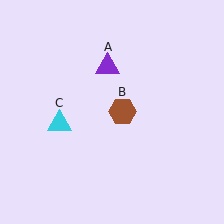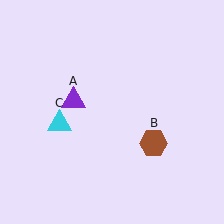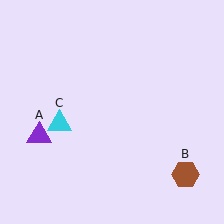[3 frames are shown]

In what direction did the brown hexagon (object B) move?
The brown hexagon (object B) moved down and to the right.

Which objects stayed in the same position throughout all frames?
Cyan triangle (object C) remained stationary.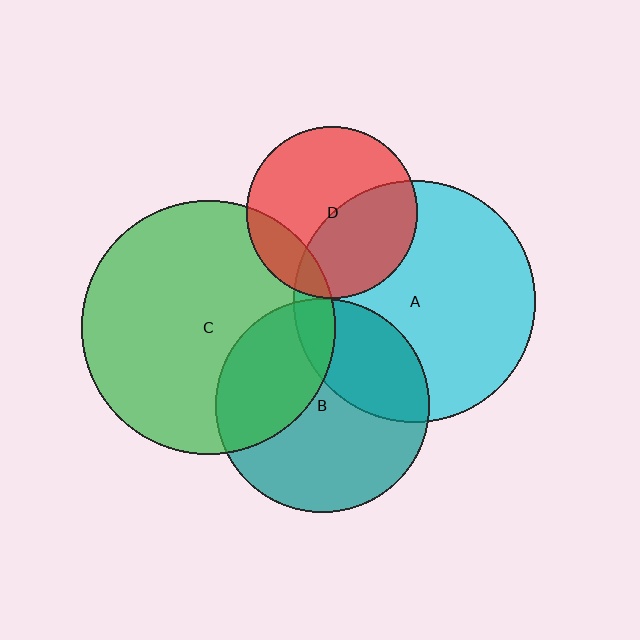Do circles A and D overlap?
Yes.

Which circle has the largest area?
Circle C (green).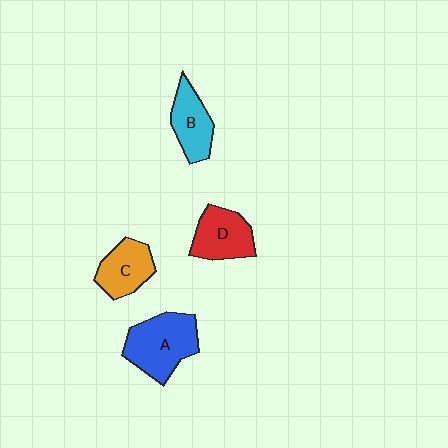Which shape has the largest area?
Shape A (blue).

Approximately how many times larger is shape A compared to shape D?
Approximately 1.3 times.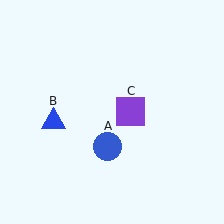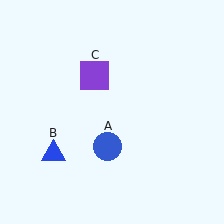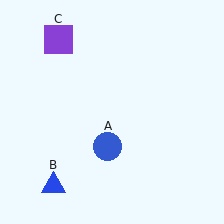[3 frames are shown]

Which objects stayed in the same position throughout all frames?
Blue circle (object A) remained stationary.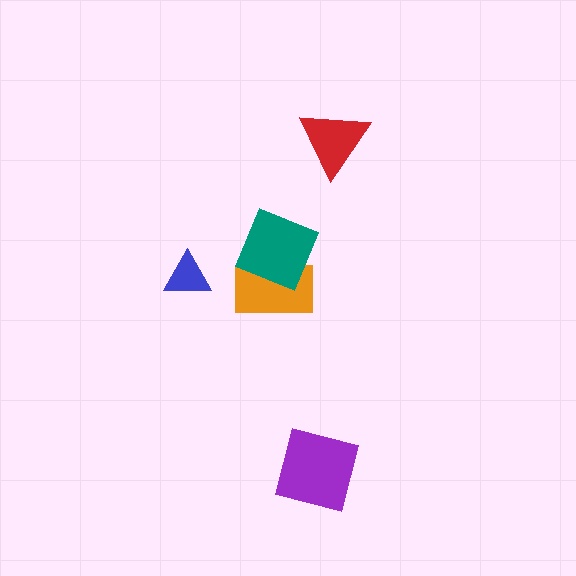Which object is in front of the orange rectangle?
The teal diamond is in front of the orange rectangle.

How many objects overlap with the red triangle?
0 objects overlap with the red triangle.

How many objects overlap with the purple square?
0 objects overlap with the purple square.